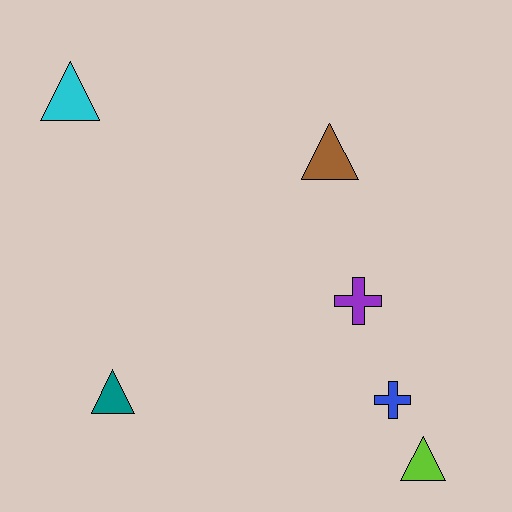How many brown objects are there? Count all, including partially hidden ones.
There is 1 brown object.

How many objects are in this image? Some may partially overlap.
There are 6 objects.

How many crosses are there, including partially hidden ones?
There are 2 crosses.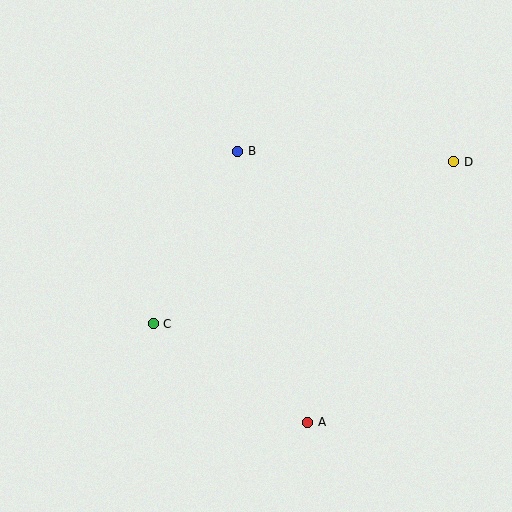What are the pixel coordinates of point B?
Point B is at (238, 151).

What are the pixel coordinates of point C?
Point C is at (153, 324).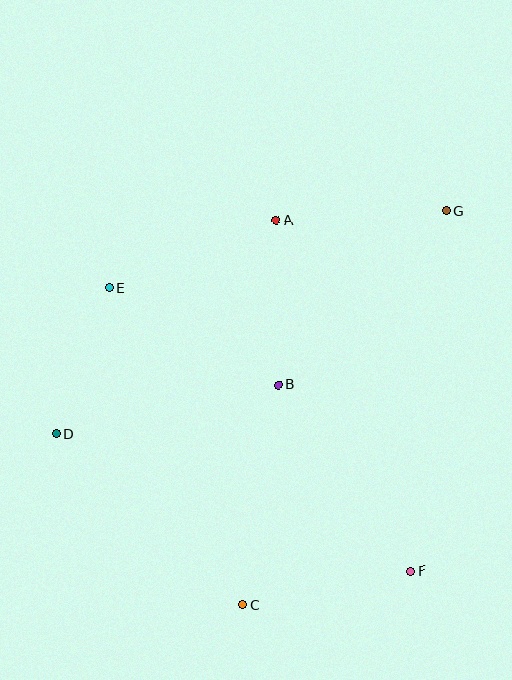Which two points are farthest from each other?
Points D and G are farthest from each other.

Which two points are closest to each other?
Points D and E are closest to each other.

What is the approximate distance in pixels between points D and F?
The distance between D and F is approximately 380 pixels.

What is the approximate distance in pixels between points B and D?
The distance between B and D is approximately 227 pixels.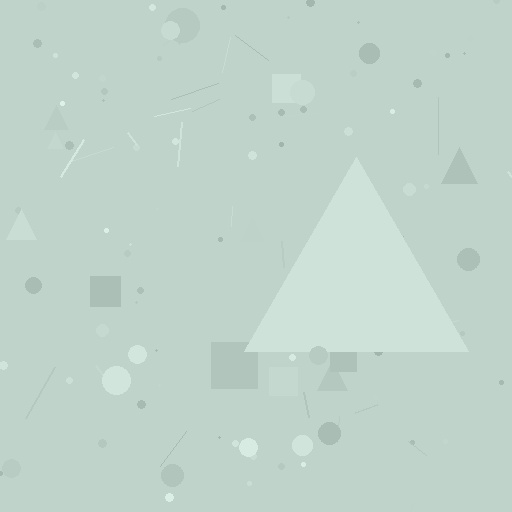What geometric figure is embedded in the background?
A triangle is embedded in the background.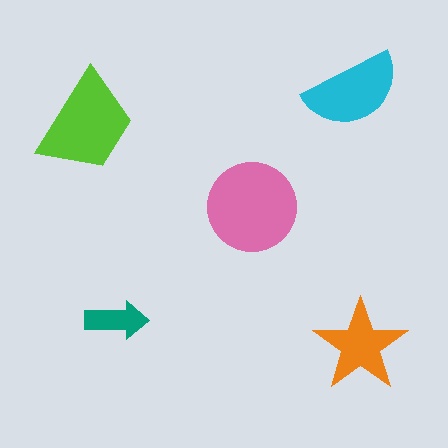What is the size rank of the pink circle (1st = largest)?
1st.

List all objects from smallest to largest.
The teal arrow, the orange star, the cyan semicircle, the lime trapezoid, the pink circle.